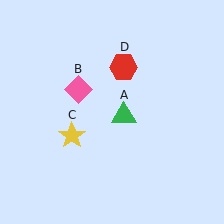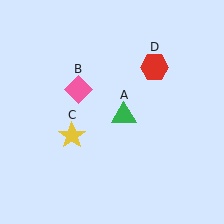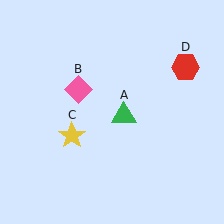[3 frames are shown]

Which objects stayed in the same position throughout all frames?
Green triangle (object A) and pink diamond (object B) and yellow star (object C) remained stationary.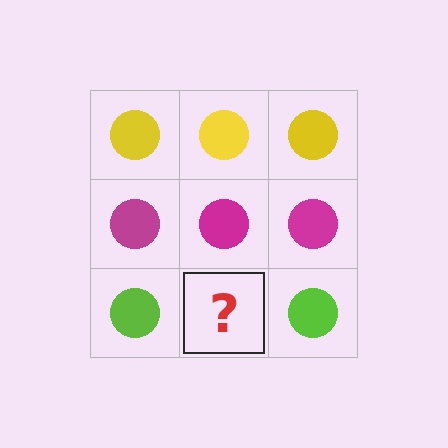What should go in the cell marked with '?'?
The missing cell should contain a lime circle.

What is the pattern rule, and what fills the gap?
The rule is that each row has a consistent color. The gap should be filled with a lime circle.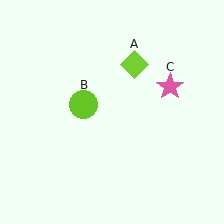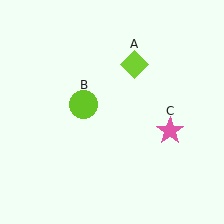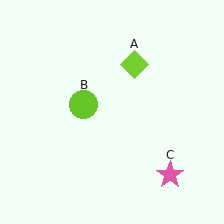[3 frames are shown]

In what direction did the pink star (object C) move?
The pink star (object C) moved down.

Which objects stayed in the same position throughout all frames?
Lime diamond (object A) and lime circle (object B) remained stationary.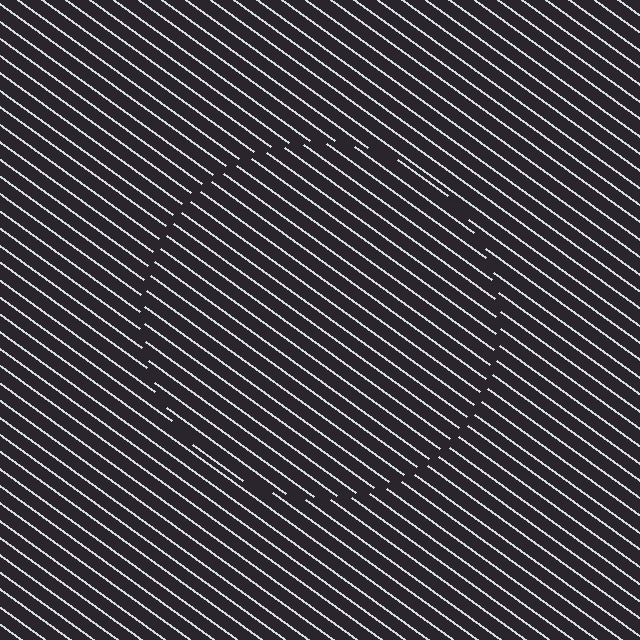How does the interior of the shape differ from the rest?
The interior of the shape contains the same grating, shifted by half a period — the contour is defined by the phase discontinuity where line-ends from the inner and outer gratings abut.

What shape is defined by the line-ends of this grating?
An illusory circle. The interior of the shape contains the same grating, shifted by half a period — the contour is defined by the phase discontinuity where line-ends from the inner and outer gratings abut.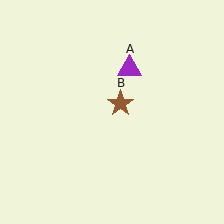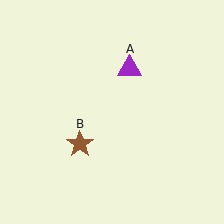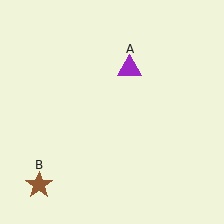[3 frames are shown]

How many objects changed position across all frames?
1 object changed position: brown star (object B).